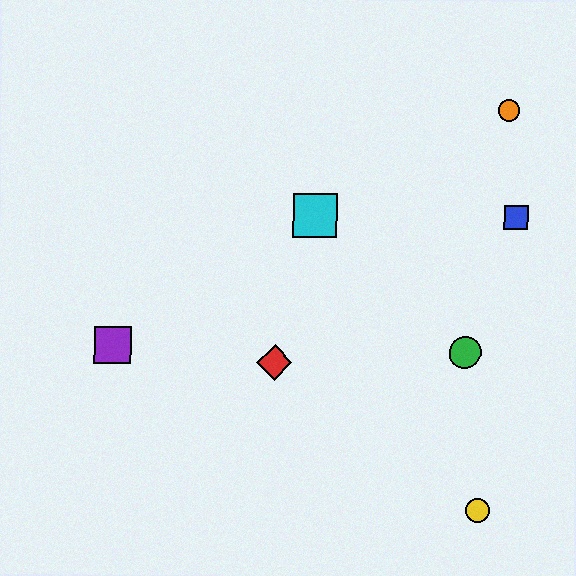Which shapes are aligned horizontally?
The blue square, the cyan square are aligned horizontally.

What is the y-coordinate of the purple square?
The purple square is at y≈345.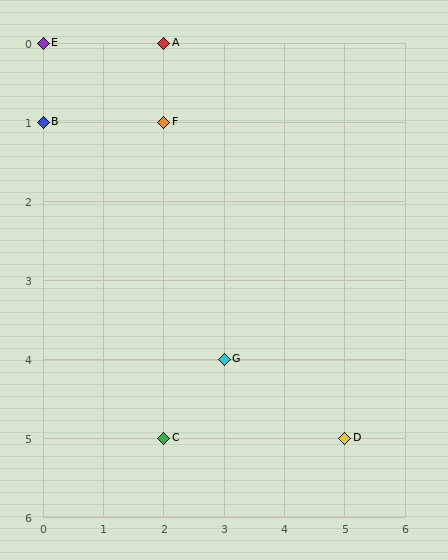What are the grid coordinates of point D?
Point D is at grid coordinates (5, 5).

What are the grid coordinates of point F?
Point F is at grid coordinates (2, 1).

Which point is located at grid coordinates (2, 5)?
Point C is at (2, 5).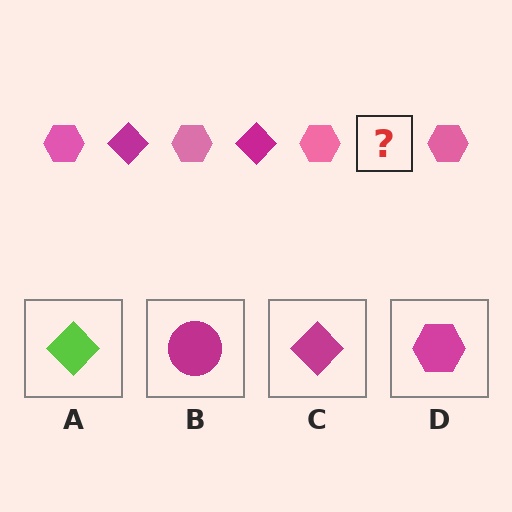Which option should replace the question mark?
Option C.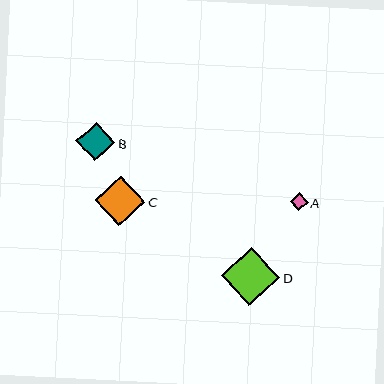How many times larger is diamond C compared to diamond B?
Diamond C is approximately 1.3 times the size of diamond B.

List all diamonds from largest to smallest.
From largest to smallest: D, C, B, A.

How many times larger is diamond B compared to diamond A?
Diamond B is approximately 2.2 times the size of diamond A.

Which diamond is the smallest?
Diamond A is the smallest with a size of approximately 17 pixels.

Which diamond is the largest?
Diamond D is the largest with a size of approximately 58 pixels.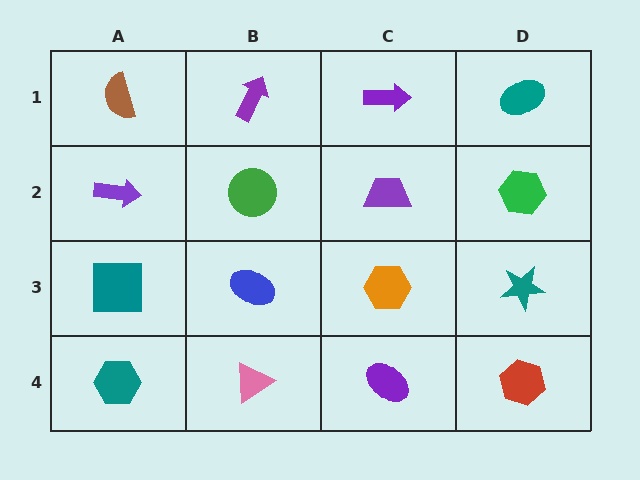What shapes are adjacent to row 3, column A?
A purple arrow (row 2, column A), a teal hexagon (row 4, column A), a blue ellipse (row 3, column B).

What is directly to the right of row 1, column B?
A purple arrow.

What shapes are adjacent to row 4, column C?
An orange hexagon (row 3, column C), a pink triangle (row 4, column B), a red hexagon (row 4, column D).